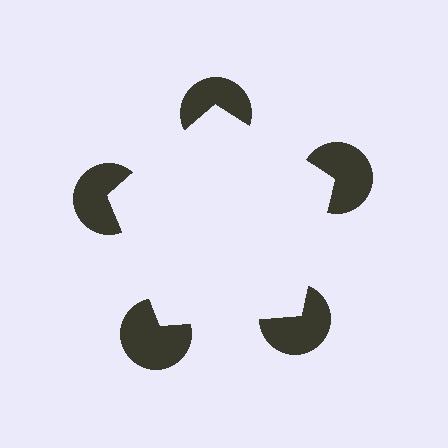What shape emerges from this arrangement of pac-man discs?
An illusory pentagon — its edges are inferred from the aligned wedge cuts in the pac-man discs, not physically drawn.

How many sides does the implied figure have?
5 sides.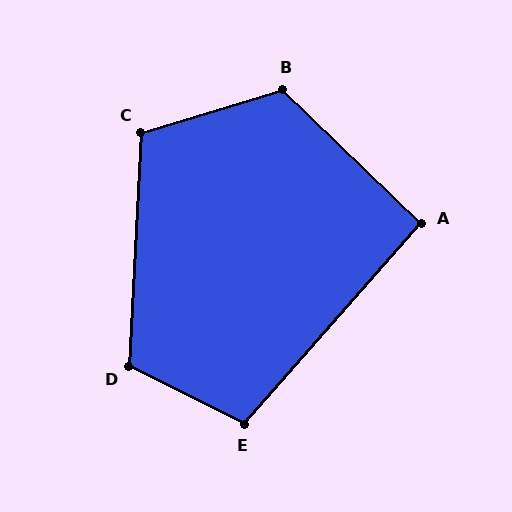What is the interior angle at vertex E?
Approximately 105 degrees (obtuse).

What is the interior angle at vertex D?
Approximately 113 degrees (obtuse).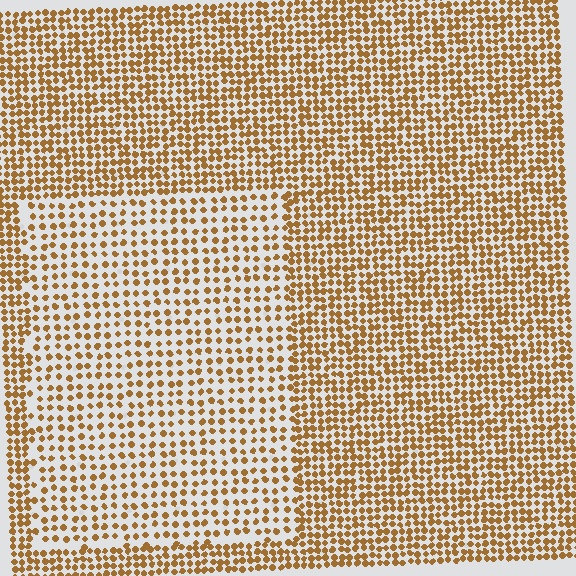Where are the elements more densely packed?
The elements are more densely packed outside the rectangle boundary.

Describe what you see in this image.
The image contains small brown elements arranged at two different densities. A rectangle-shaped region is visible where the elements are less densely packed than the surrounding area.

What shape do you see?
I see a rectangle.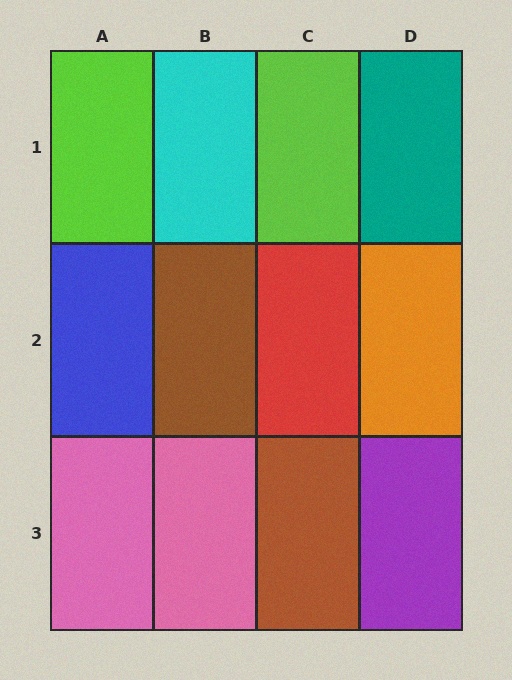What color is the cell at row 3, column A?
Pink.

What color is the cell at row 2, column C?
Red.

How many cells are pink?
2 cells are pink.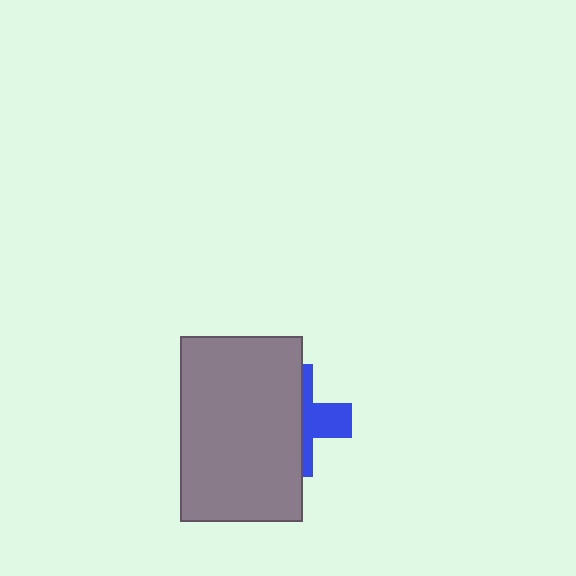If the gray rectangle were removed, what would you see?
You would see the complete blue cross.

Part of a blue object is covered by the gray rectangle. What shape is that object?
It is a cross.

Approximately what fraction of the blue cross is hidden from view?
Roughly 63% of the blue cross is hidden behind the gray rectangle.